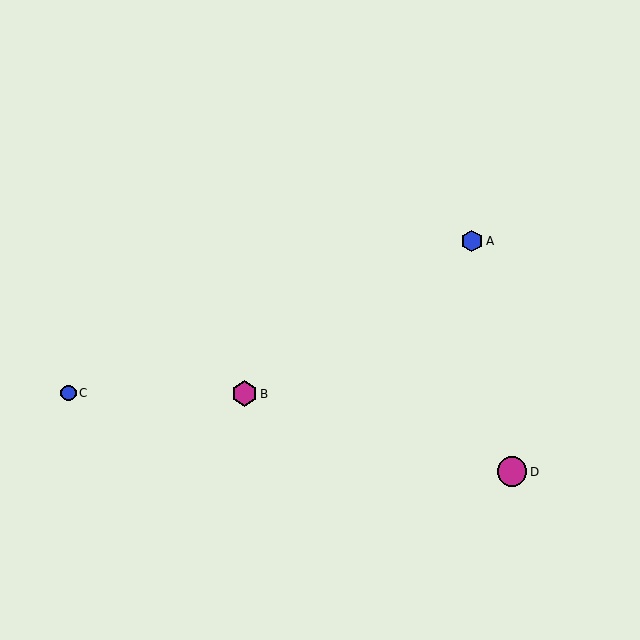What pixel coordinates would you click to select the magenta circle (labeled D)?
Click at (512, 472) to select the magenta circle D.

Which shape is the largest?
The magenta circle (labeled D) is the largest.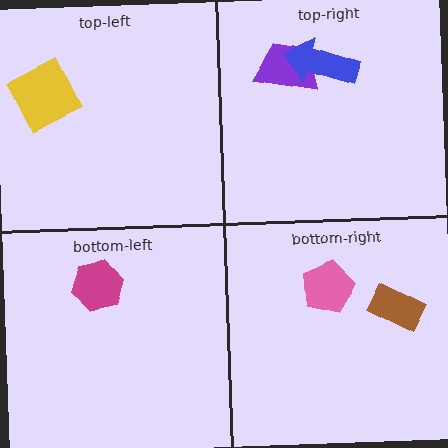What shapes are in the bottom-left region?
The magenta hexagon.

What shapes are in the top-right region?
The purple trapezoid, the blue arrow.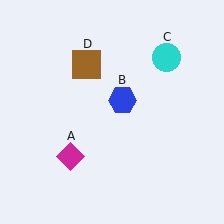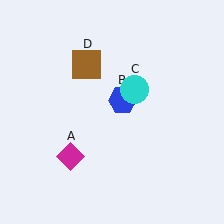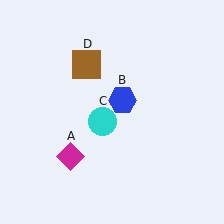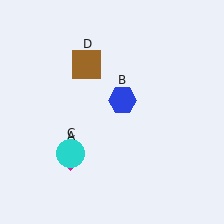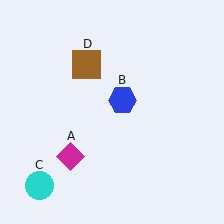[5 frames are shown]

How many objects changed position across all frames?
1 object changed position: cyan circle (object C).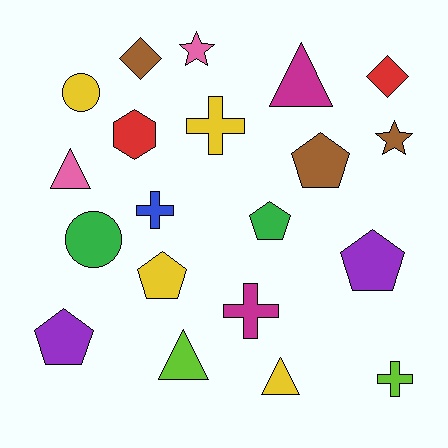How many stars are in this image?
There are 2 stars.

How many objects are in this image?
There are 20 objects.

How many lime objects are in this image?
There are 2 lime objects.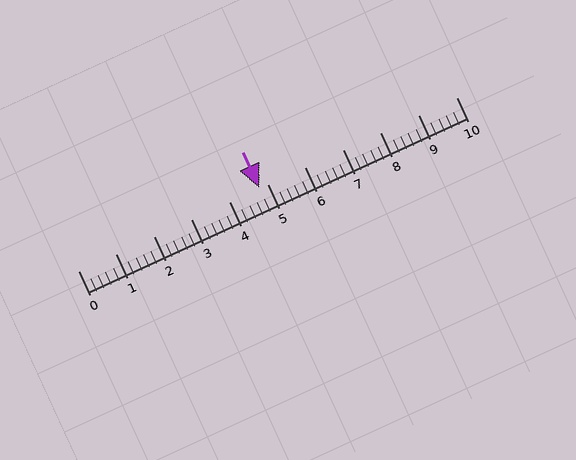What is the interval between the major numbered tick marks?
The major tick marks are spaced 1 units apart.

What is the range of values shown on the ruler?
The ruler shows values from 0 to 10.